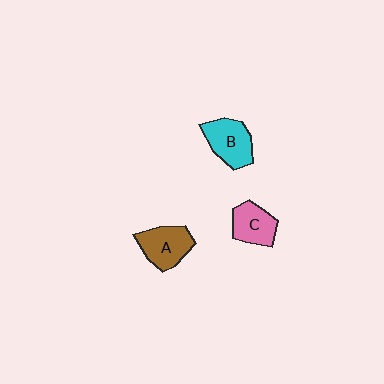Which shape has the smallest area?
Shape C (pink).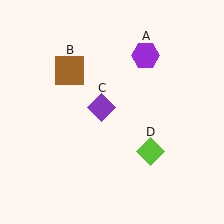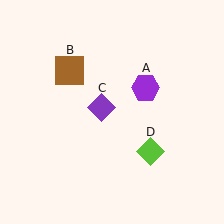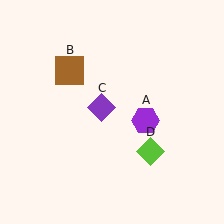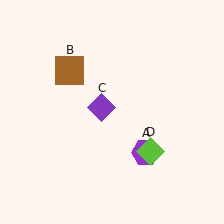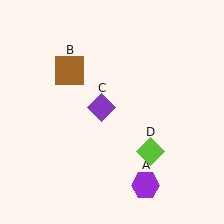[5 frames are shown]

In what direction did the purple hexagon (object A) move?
The purple hexagon (object A) moved down.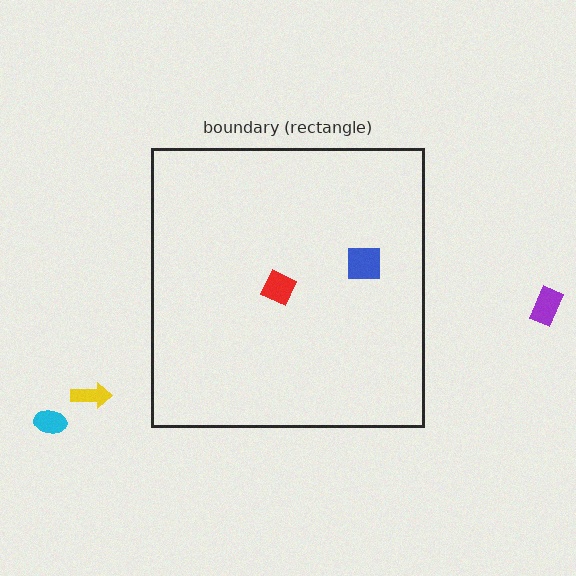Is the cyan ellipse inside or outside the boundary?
Outside.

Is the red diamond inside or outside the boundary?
Inside.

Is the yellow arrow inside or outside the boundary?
Outside.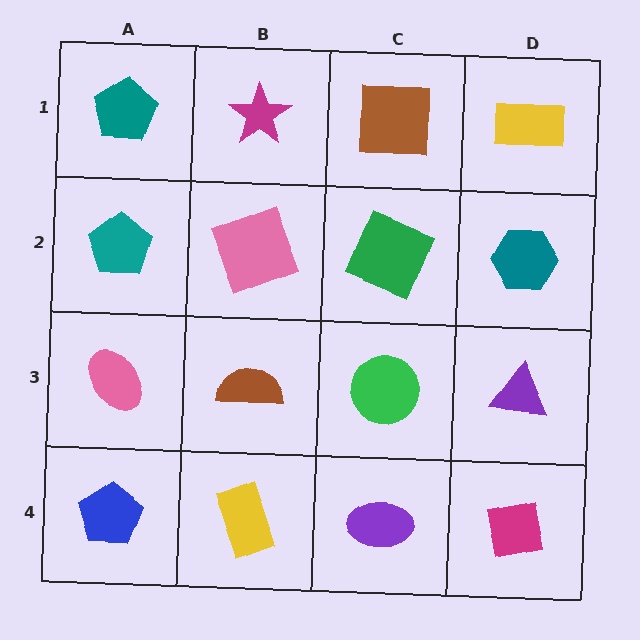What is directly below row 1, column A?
A teal pentagon.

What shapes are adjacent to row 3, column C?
A green square (row 2, column C), a purple ellipse (row 4, column C), a brown semicircle (row 3, column B), a purple triangle (row 3, column D).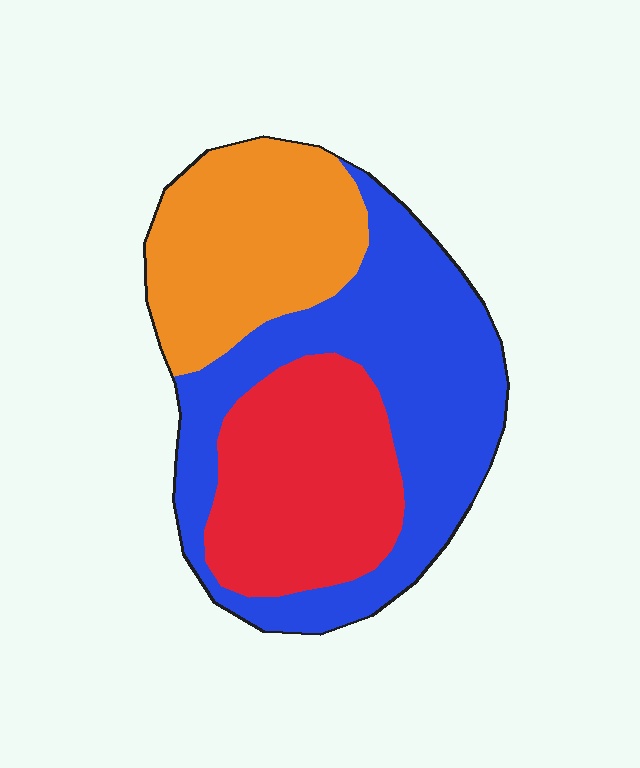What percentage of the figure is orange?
Orange covers roughly 30% of the figure.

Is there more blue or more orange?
Blue.